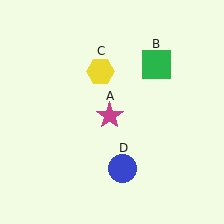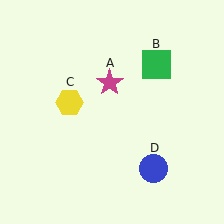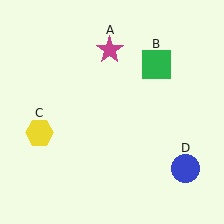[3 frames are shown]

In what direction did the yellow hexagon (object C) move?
The yellow hexagon (object C) moved down and to the left.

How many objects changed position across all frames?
3 objects changed position: magenta star (object A), yellow hexagon (object C), blue circle (object D).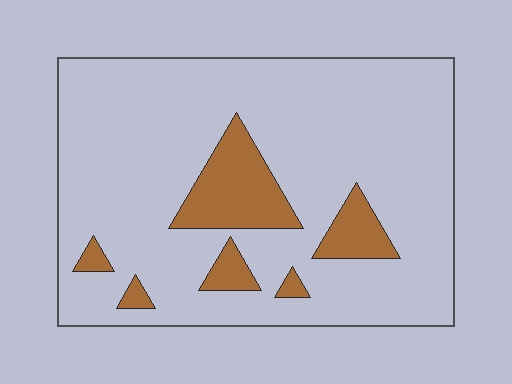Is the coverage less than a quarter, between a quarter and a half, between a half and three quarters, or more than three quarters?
Less than a quarter.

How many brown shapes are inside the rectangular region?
6.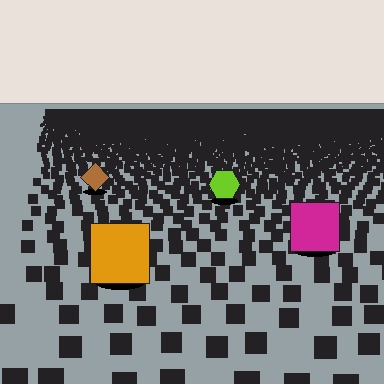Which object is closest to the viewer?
The orange square is closest. The texture marks near it are larger and more spread out.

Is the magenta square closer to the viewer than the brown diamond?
Yes. The magenta square is closer — you can tell from the texture gradient: the ground texture is coarser near it.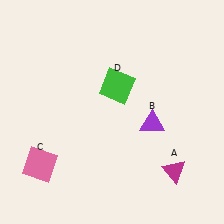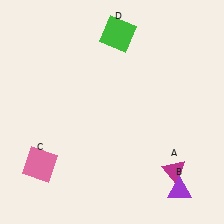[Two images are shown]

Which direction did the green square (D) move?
The green square (D) moved up.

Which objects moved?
The objects that moved are: the purple triangle (B), the green square (D).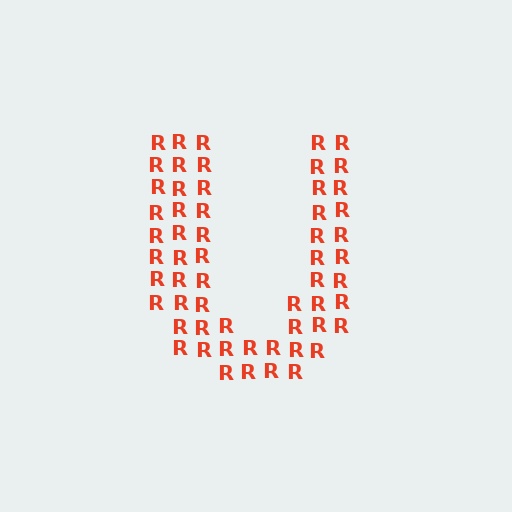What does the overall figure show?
The overall figure shows the letter U.